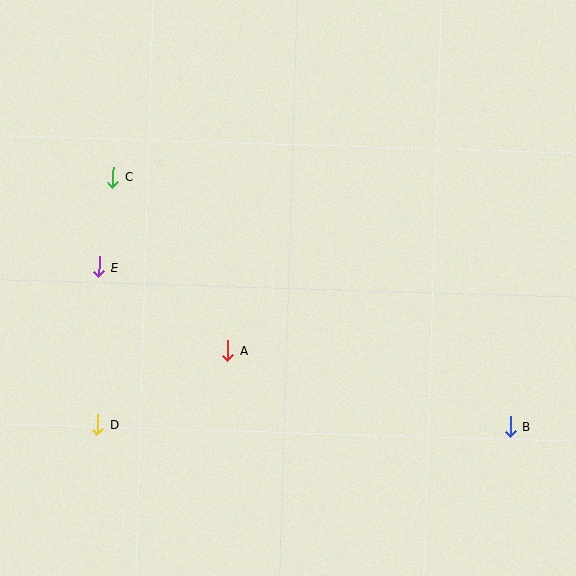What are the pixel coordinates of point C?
Point C is at (113, 177).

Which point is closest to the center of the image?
Point A at (228, 350) is closest to the center.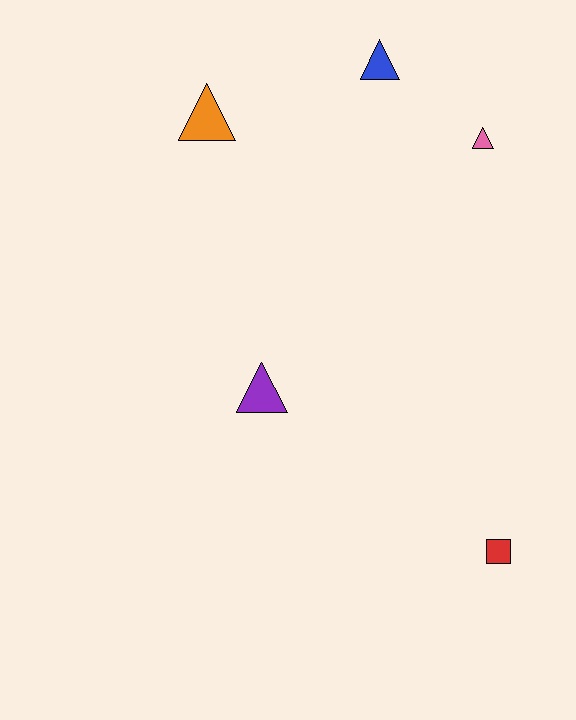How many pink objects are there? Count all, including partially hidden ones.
There is 1 pink object.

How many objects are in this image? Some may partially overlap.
There are 5 objects.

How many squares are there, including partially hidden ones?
There is 1 square.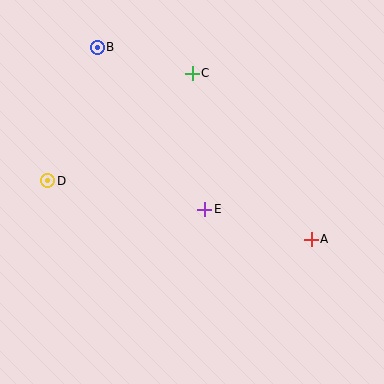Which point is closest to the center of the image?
Point E at (205, 209) is closest to the center.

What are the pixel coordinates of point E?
Point E is at (205, 209).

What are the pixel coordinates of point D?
Point D is at (48, 181).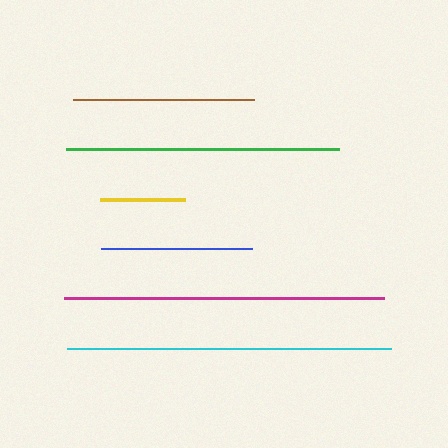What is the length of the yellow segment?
The yellow segment is approximately 85 pixels long.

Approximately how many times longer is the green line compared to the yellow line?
The green line is approximately 3.2 times the length of the yellow line.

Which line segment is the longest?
The cyan line is the longest at approximately 325 pixels.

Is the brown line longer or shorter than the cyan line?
The cyan line is longer than the brown line.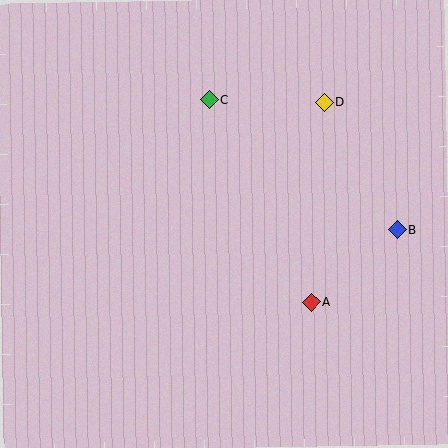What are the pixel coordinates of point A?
Point A is at (311, 302).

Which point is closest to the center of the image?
Point A at (311, 302) is closest to the center.